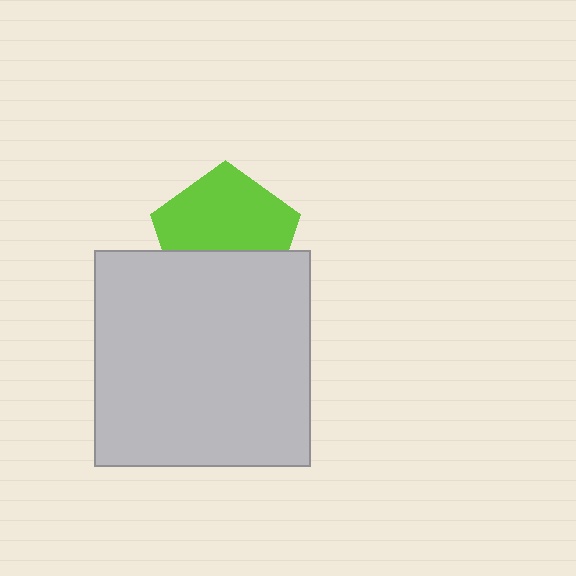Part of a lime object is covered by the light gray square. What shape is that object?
It is a pentagon.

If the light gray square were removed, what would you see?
You would see the complete lime pentagon.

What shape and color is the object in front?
The object in front is a light gray square.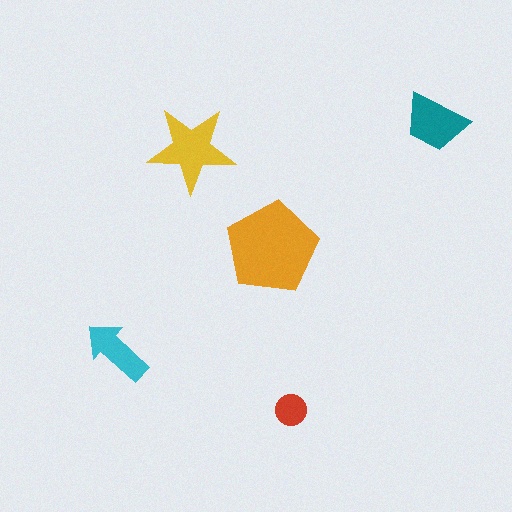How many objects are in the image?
There are 5 objects in the image.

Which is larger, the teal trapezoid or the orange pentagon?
The orange pentagon.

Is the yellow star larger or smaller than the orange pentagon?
Smaller.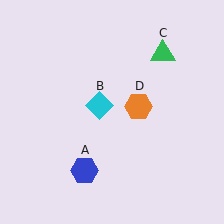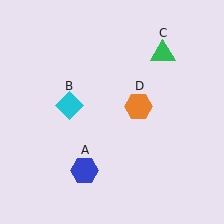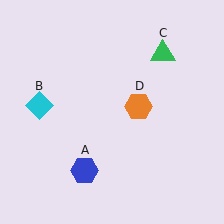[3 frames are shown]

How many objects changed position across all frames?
1 object changed position: cyan diamond (object B).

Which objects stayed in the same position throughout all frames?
Blue hexagon (object A) and green triangle (object C) and orange hexagon (object D) remained stationary.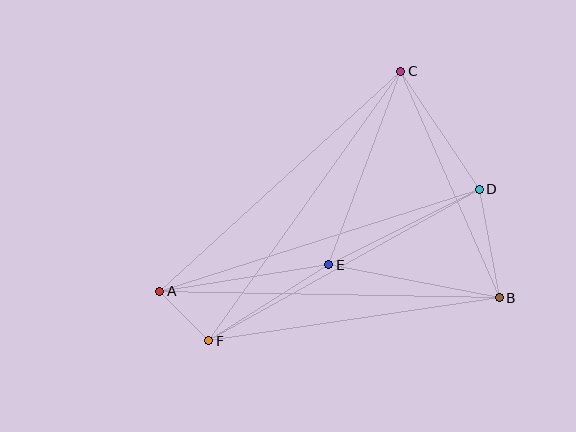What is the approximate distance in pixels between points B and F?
The distance between B and F is approximately 294 pixels.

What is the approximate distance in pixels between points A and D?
The distance between A and D is approximately 335 pixels.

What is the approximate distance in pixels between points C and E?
The distance between C and E is approximately 207 pixels.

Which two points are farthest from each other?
Points A and B are farthest from each other.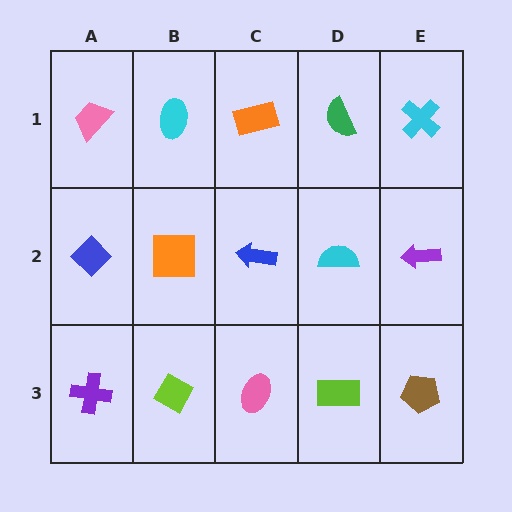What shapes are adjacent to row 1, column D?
A cyan semicircle (row 2, column D), an orange rectangle (row 1, column C), a cyan cross (row 1, column E).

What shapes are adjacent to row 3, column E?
A purple arrow (row 2, column E), a lime rectangle (row 3, column D).